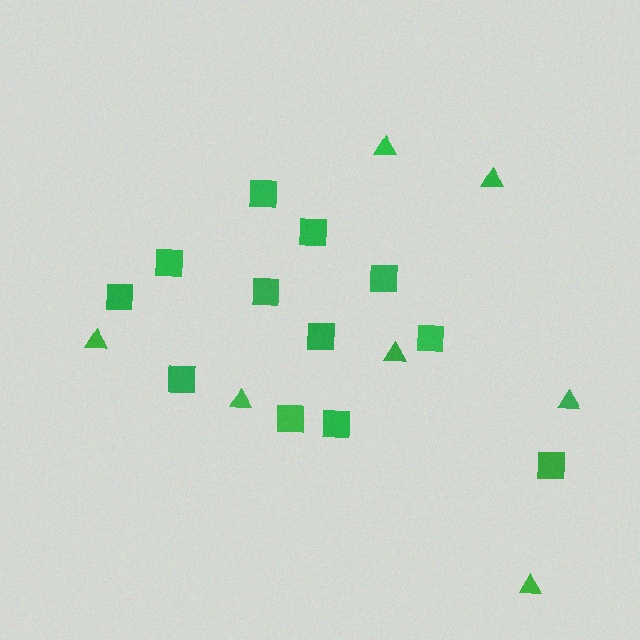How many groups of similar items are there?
There are 2 groups: one group of squares (12) and one group of triangles (7).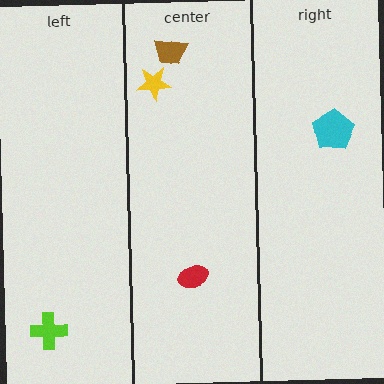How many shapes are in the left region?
1.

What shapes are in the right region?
The cyan pentagon.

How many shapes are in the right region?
1.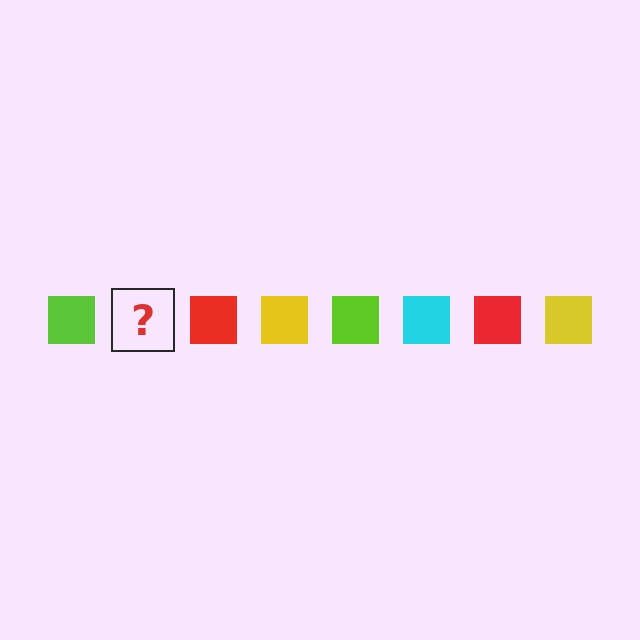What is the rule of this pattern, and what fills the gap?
The rule is that the pattern cycles through lime, cyan, red, yellow squares. The gap should be filled with a cyan square.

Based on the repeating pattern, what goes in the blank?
The blank should be a cyan square.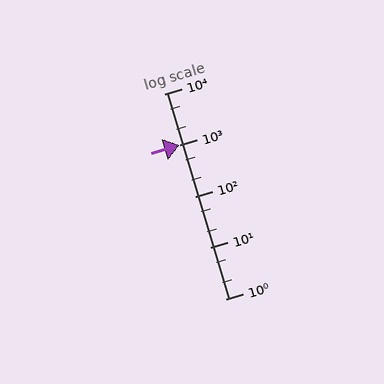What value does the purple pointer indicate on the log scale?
The pointer indicates approximately 1000.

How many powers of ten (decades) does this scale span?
The scale spans 4 decades, from 1 to 10000.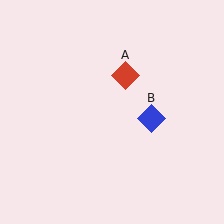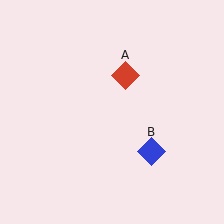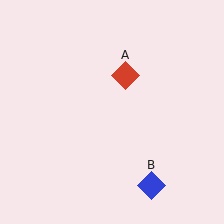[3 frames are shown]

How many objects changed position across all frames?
1 object changed position: blue diamond (object B).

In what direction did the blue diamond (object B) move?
The blue diamond (object B) moved down.